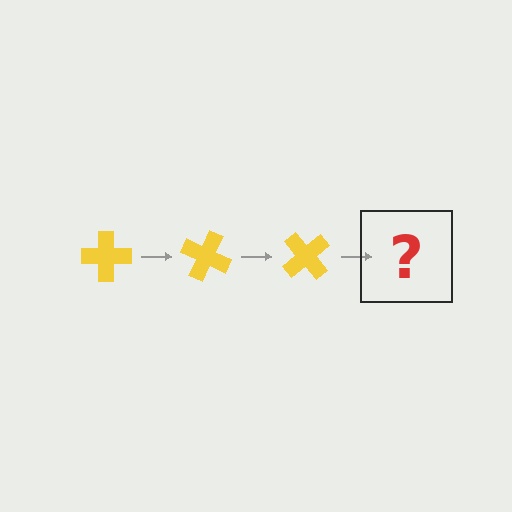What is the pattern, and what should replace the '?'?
The pattern is that the cross rotates 25 degrees each step. The '?' should be a yellow cross rotated 75 degrees.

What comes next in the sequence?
The next element should be a yellow cross rotated 75 degrees.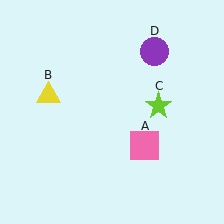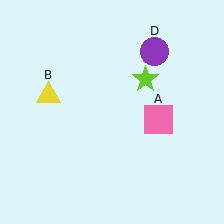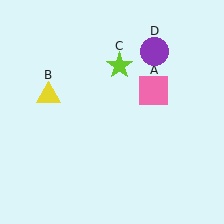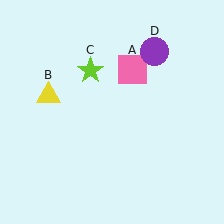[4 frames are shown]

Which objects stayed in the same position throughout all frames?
Yellow triangle (object B) and purple circle (object D) remained stationary.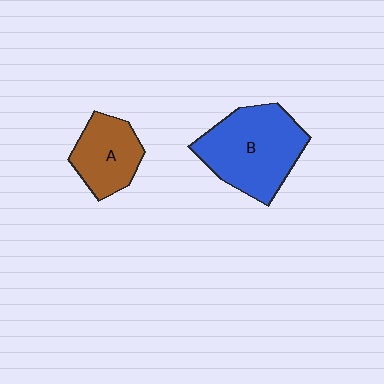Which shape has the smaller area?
Shape A (brown).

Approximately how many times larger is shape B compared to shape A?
Approximately 1.7 times.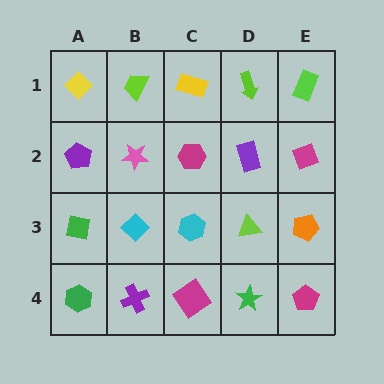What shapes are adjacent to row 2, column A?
A yellow diamond (row 1, column A), a green square (row 3, column A), a pink star (row 2, column B).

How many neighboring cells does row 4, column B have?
3.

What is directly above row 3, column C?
A magenta hexagon.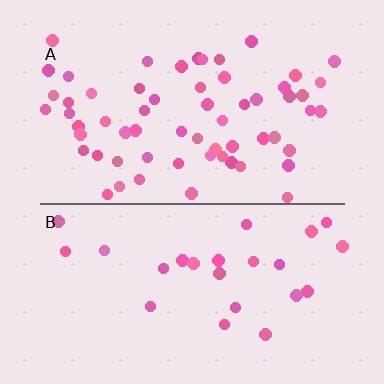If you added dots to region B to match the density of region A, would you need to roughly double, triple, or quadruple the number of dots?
Approximately double.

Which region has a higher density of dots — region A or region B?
A (the top).